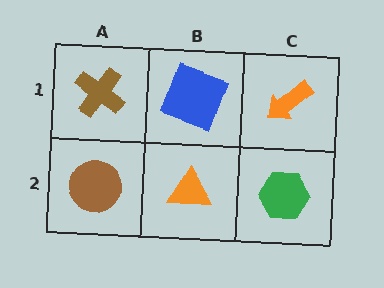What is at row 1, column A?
A brown cross.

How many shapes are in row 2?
3 shapes.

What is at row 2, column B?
An orange triangle.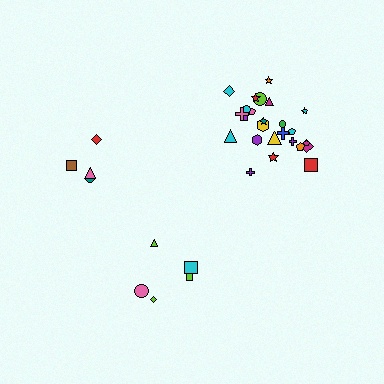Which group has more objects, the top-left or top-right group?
The top-right group.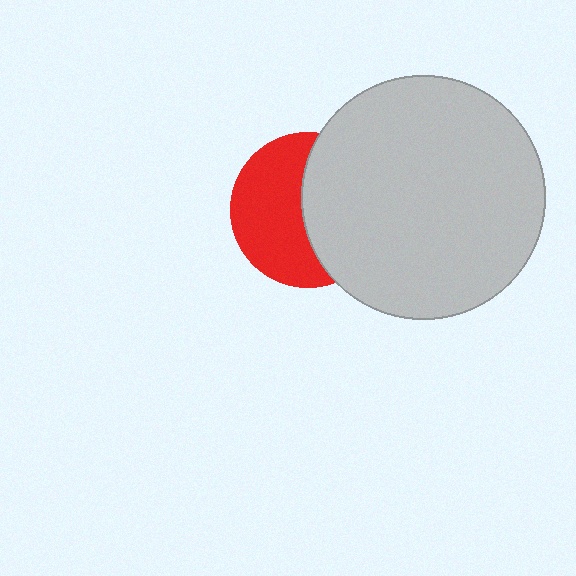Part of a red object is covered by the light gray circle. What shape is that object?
It is a circle.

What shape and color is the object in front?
The object in front is a light gray circle.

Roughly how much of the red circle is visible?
About half of it is visible (roughly 52%).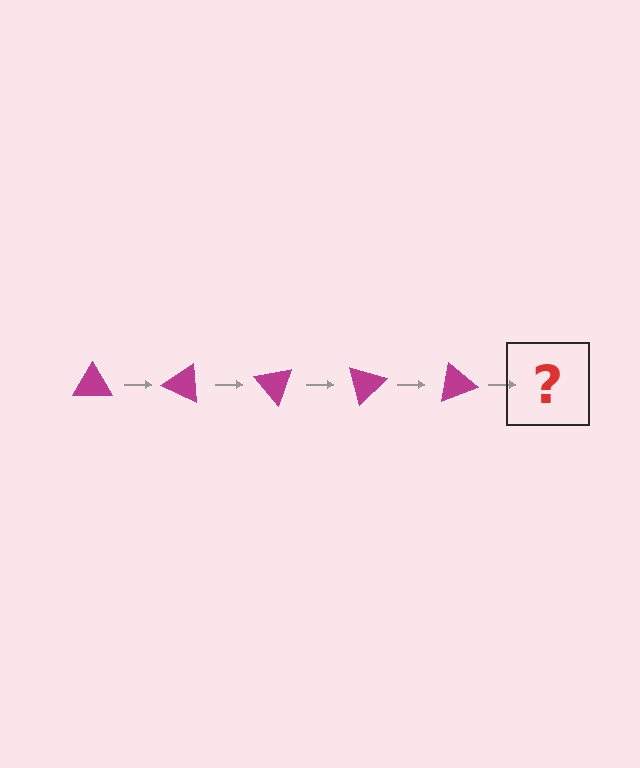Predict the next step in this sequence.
The next step is a magenta triangle rotated 125 degrees.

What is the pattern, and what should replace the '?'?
The pattern is that the triangle rotates 25 degrees each step. The '?' should be a magenta triangle rotated 125 degrees.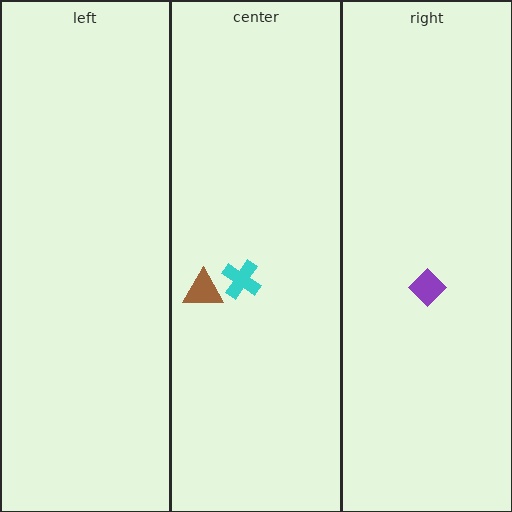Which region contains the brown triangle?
The center region.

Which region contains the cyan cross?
The center region.